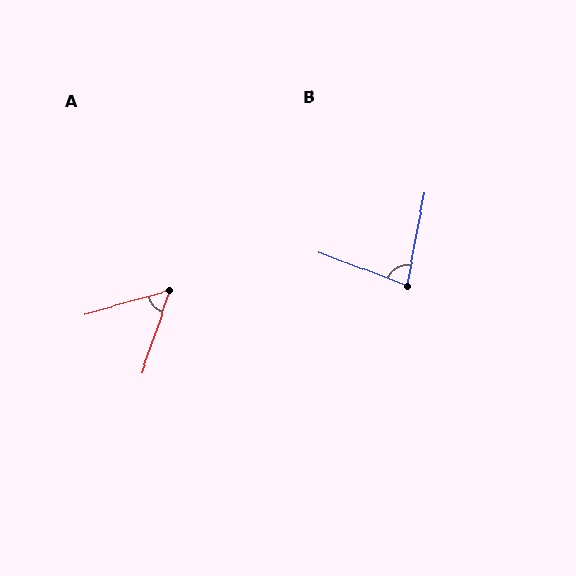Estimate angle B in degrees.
Approximately 80 degrees.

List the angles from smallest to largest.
A (55°), B (80°).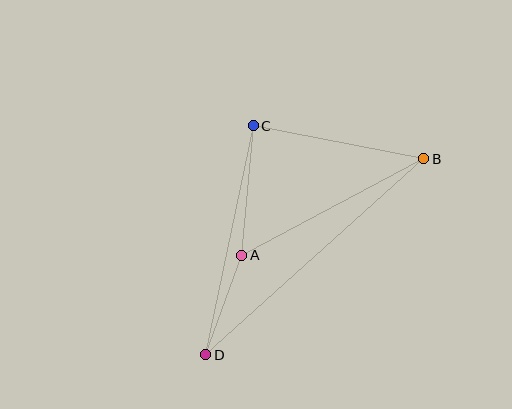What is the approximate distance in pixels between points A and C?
The distance between A and C is approximately 130 pixels.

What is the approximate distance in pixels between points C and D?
The distance between C and D is approximately 234 pixels.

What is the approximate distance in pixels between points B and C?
The distance between B and C is approximately 174 pixels.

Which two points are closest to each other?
Points A and D are closest to each other.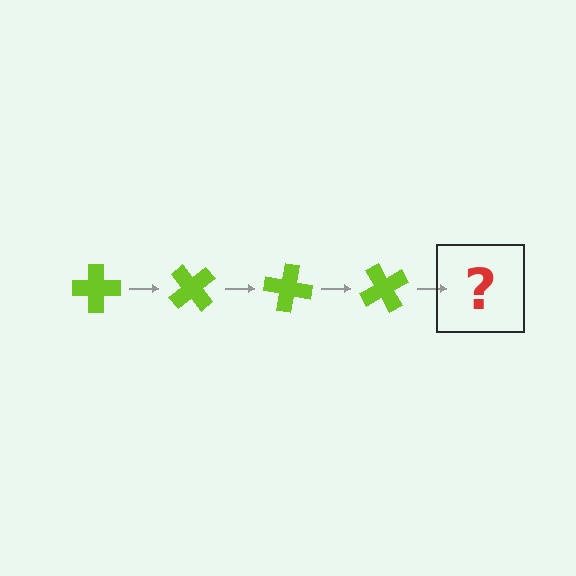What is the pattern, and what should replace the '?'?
The pattern is that the cross rotates 50 degrees each step. The '?' should be a lime cross rotated 200 degrees.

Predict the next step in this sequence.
The next step is a lime cross rotated 200 degrees.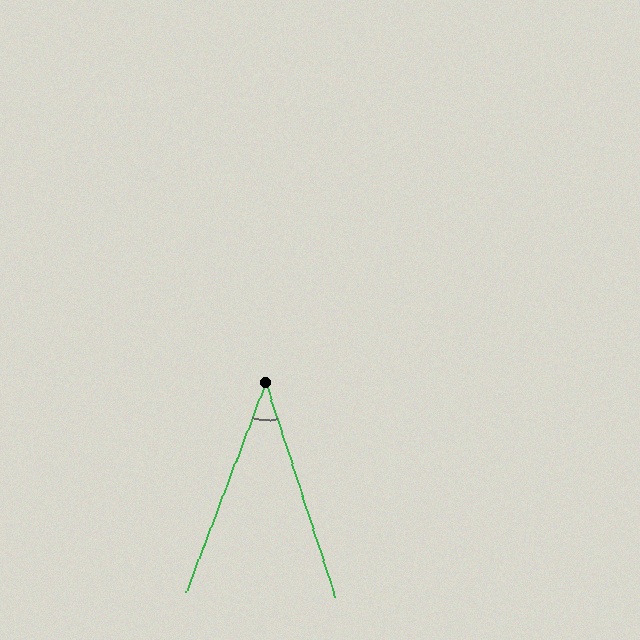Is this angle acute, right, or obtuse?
It is acute.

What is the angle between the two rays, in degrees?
Approximately 39 degrees.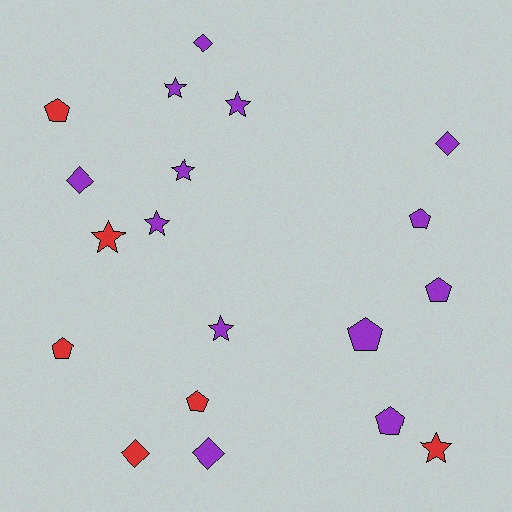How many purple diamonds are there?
There are 4 purple diamonds.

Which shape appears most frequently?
Star, with 7 objects.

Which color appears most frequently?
Purple, with 13 objects.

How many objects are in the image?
There are 19 objects.